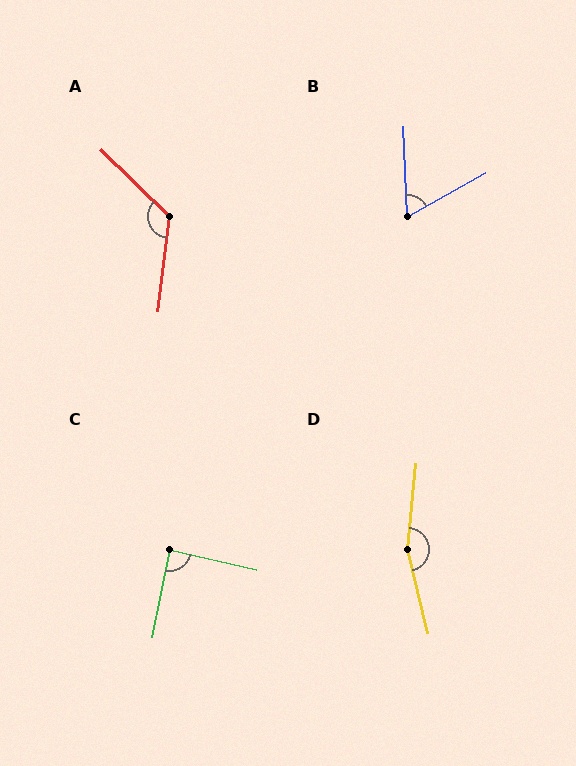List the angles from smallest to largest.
B (63°), C (88°), A (127°), D (161°).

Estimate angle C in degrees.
Approximately 88 degrees.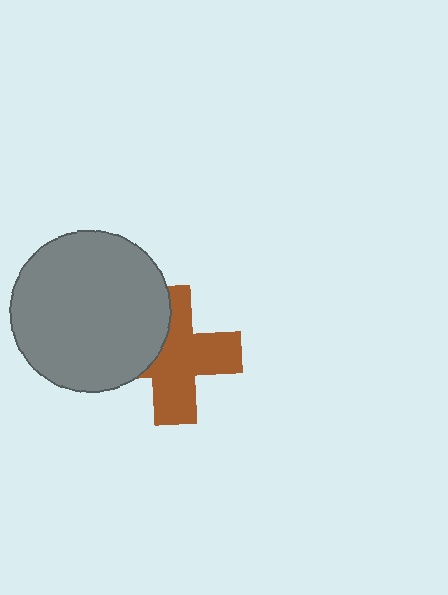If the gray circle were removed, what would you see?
You would see the complete brown cross.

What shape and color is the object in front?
The object in front is a gray circle.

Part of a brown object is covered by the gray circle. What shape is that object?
It is a cross.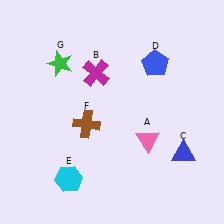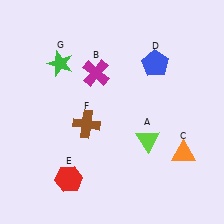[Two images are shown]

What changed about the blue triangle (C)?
In Image 1, C is blue. In Image 2, it changed to orange.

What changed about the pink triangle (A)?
In Image 1, A is pink. In Image 2, it changed to lime.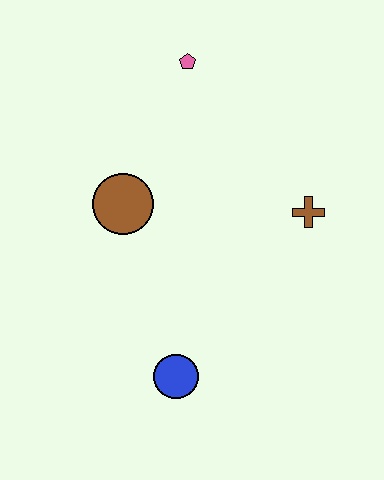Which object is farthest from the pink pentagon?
The blue circle is farthest from the pink pentagon.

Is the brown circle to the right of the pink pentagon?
No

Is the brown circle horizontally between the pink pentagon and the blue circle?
No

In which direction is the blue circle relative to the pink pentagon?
The blue circle is below the pink pentagon.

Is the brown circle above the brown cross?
Yes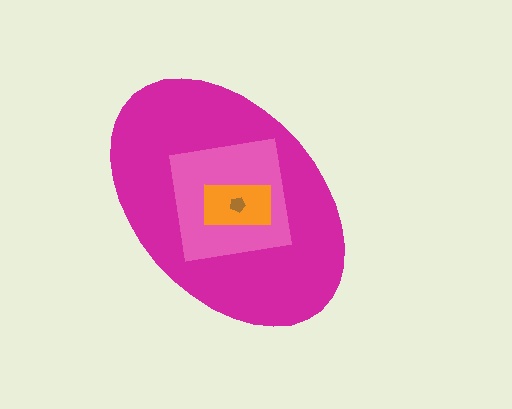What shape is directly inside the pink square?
The orange rectangle.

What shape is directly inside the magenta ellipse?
The pink square.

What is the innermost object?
The brown pentagon.